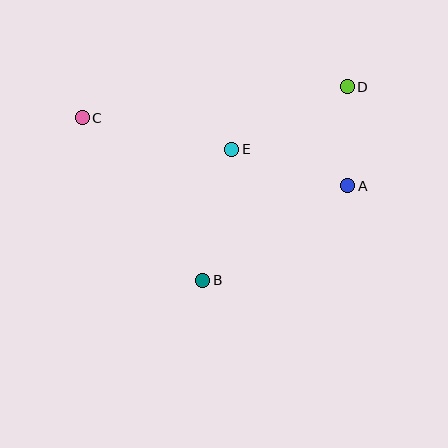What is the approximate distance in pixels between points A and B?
The distance between A and B is approximately 173 pixels.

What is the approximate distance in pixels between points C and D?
The distance between C and D is approximately 267 pixels.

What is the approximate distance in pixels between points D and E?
The distance between D and E is approximately 132 pixels.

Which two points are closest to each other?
Points A and D are closest to each other.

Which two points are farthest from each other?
Points A and C are farthest from each other.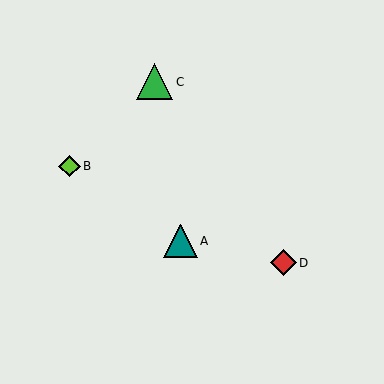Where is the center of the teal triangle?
The center of the teal triangle is at (181, 241).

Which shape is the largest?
The green triangle (labeled C) is the largest.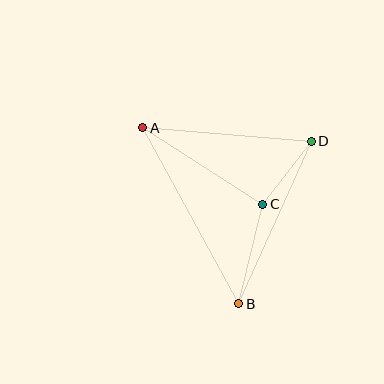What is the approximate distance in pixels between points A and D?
The distance between A and D is approximately 169 pixels.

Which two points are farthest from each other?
Points A and B are farthest from each other.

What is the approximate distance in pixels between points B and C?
The distance between B and C is approximately 102 pixels.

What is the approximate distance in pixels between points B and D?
The distance between B and D is approximately 178 pixels.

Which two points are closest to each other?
Points C and D are closest to each other.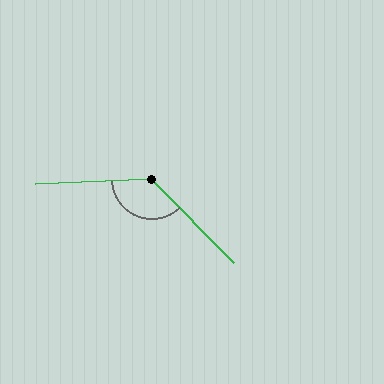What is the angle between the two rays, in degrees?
Approximately 132 degrees.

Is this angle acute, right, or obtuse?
It is obtuse.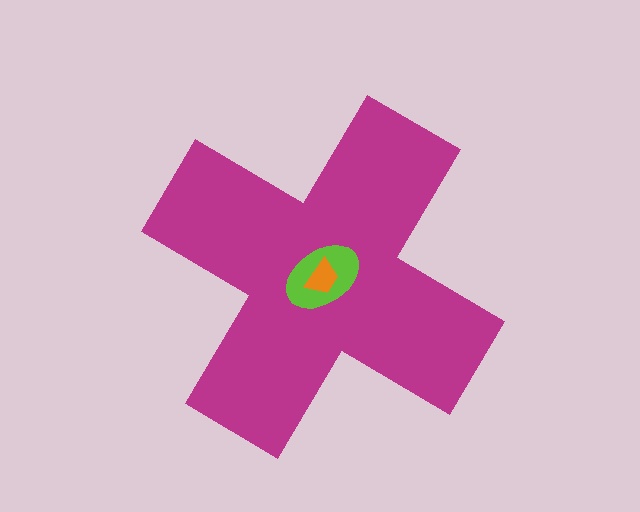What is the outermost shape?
The magenta cross.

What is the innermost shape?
The orange trapezoid.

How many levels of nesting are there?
3.